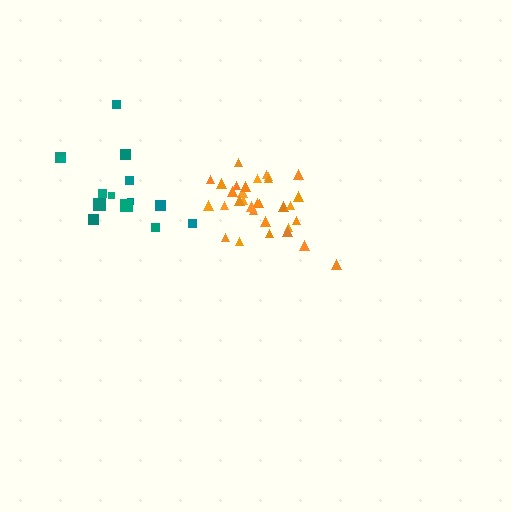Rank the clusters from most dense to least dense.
orange, teal.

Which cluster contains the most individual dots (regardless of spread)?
Orange (32).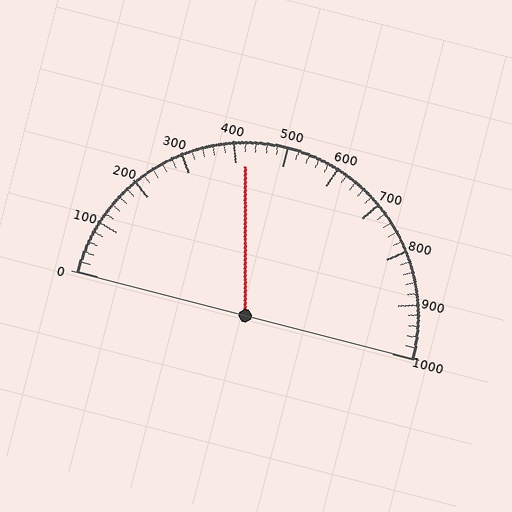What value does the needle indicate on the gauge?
The needle indicates approximately 420.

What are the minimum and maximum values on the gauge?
The gauge ranges from 0 to 1000.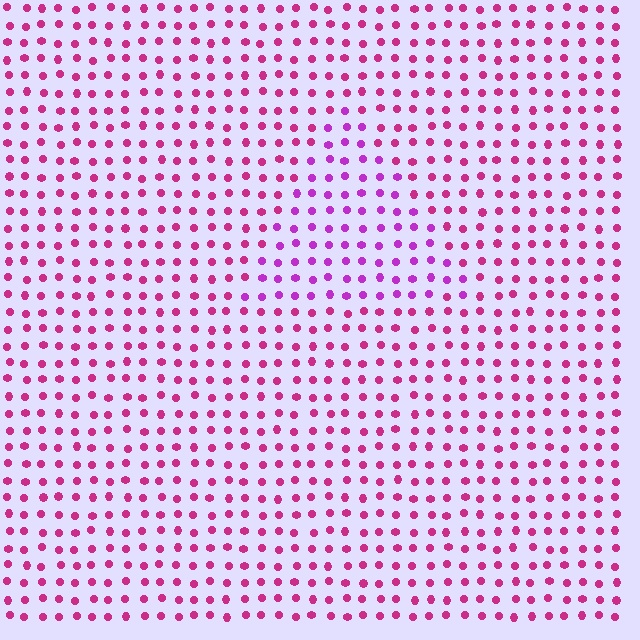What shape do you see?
I see a triangle.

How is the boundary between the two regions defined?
The boundary is defined purely by a slight shift in hue (about 31 degrees). Spacing, size, and orientation are identical on both sides.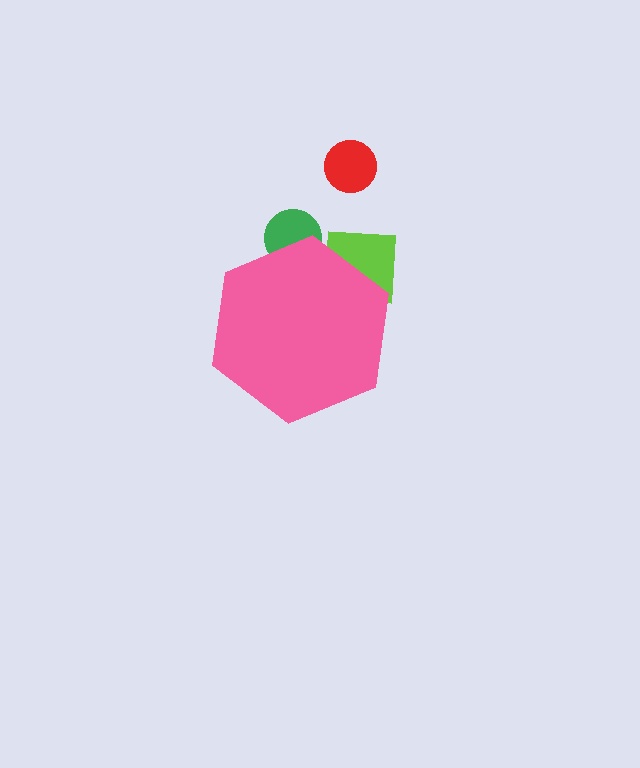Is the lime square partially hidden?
Yes, the lime square is partially hidden behind the pink hexagon.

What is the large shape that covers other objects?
A pink hexagon.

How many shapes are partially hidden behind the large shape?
2 shapes are partially hidden.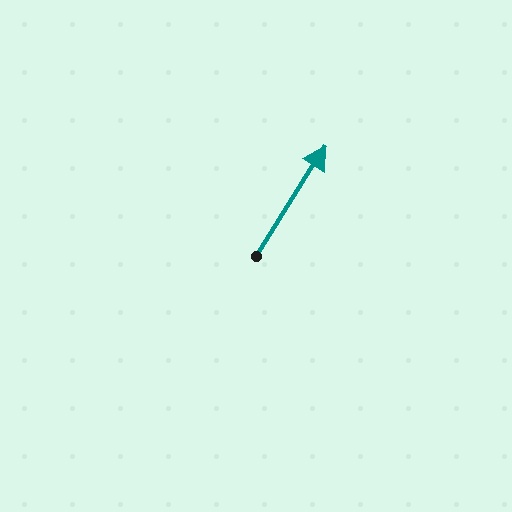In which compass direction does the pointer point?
Northeast.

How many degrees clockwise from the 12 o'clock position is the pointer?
Approximately 32 degrees.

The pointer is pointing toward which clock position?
Roughly 1 o'clock.